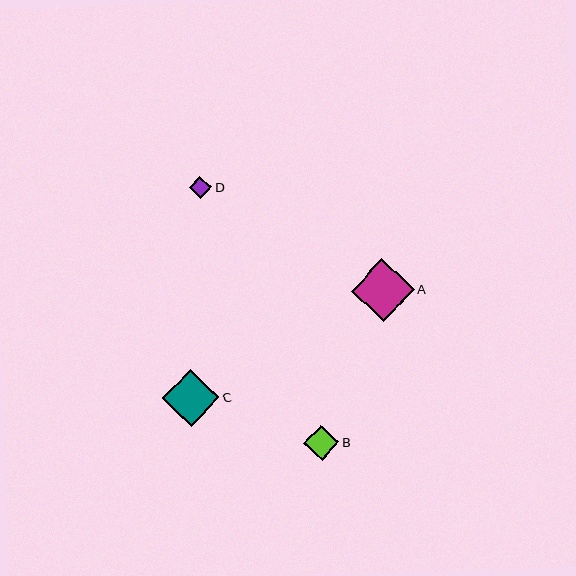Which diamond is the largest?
Diamond A is the largest with a size of approximately 63 pixels.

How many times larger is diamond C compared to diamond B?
Diamond C is approximately 1.6 times the size of diamond B.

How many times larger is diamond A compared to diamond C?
Diamond A is approximately 1.1 times the size of diamond C.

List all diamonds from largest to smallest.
From largest to smallest: A, C, B, D.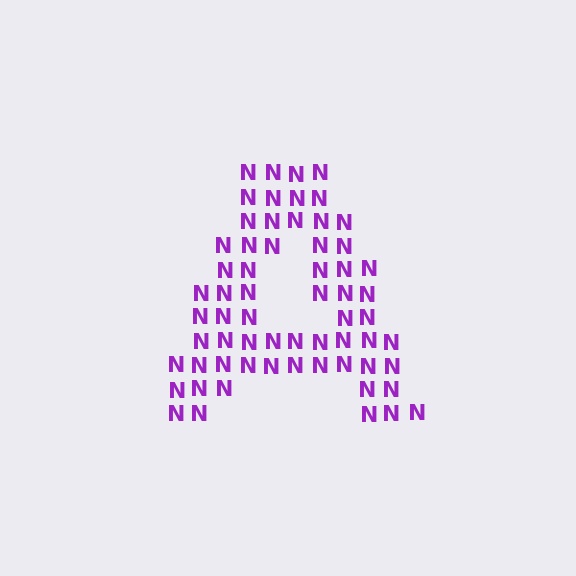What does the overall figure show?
The overall figure shows the letter A.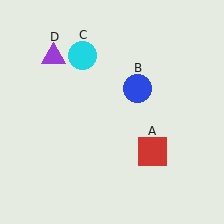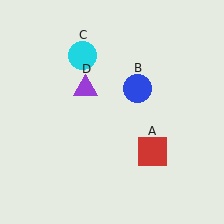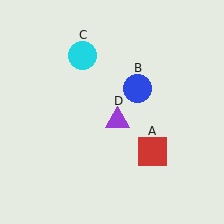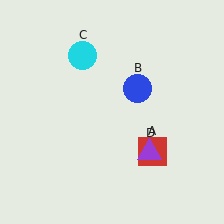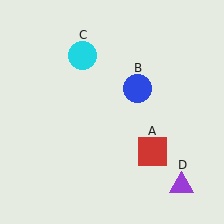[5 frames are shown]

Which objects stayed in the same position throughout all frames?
Red square (object A) and blue circle (object B) and cyan circle (object C) remained stationary.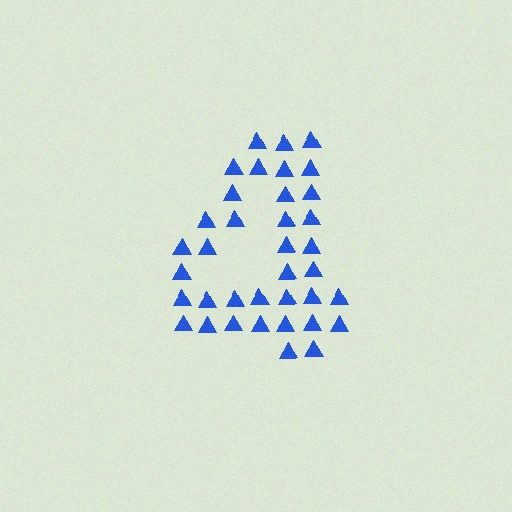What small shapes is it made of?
It is made of small triangles.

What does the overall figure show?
The overall figure shows the digit 4.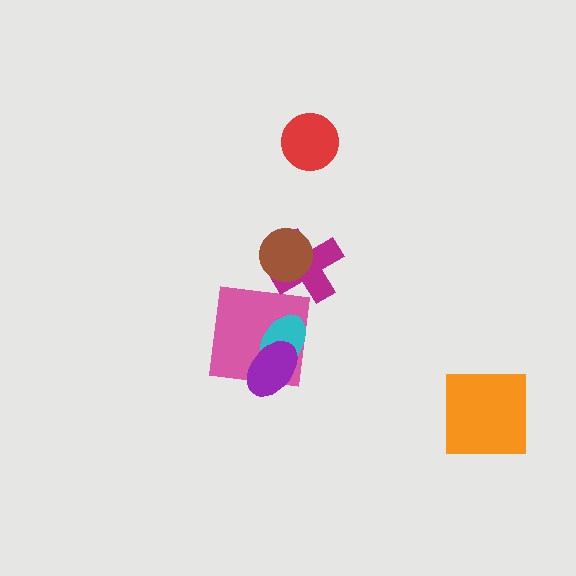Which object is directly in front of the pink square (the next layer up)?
The cyan ellipse is directly in front of the pink square.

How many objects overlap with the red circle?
0 objects overlap with the red circle.